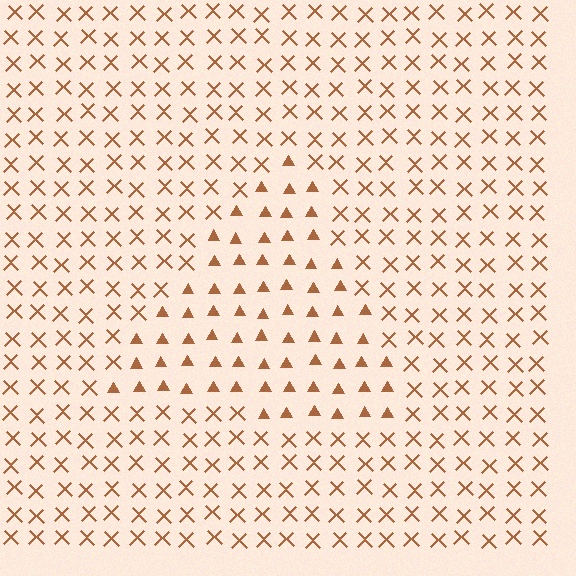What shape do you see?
I see a triangle.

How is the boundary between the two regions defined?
The boundary is defined by a change in element shape: triangles inside vs. X marks outside. All elements share the same color and spacing.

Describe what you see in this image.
The image is filled with small brown elements arranged in a uniform grid. A triangle-shaped region contains triangles, while the surrounding area contains X marks. The boundary is defined purely by the change in element shape.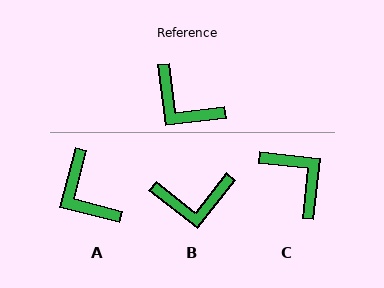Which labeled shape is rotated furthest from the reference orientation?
C, about 167 degrees away.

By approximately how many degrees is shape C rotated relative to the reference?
Approximately 167 degrees counter-clockwise.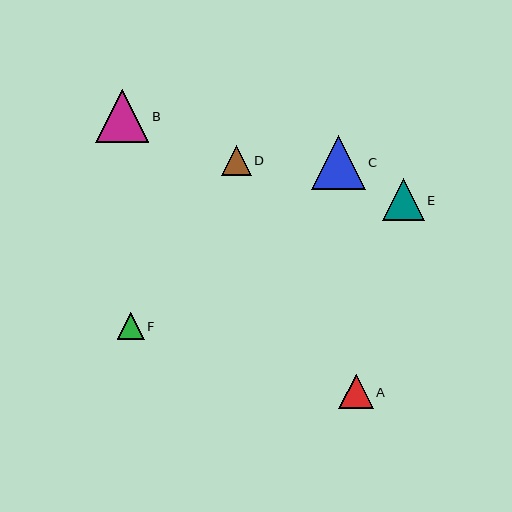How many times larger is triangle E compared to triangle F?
Triangle E is approximately 1.6 times the size of triangle F.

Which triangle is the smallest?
Triangle F is the smallest with a size of approximately 26 pixels.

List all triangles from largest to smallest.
From largest to smallest: C, B, E, A, D, F.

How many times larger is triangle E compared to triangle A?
Triangle E is approximately 1.2 times the size of triangle A.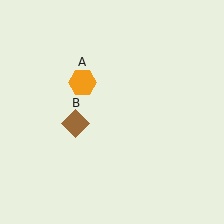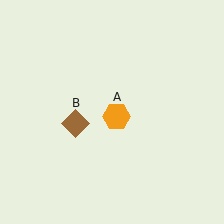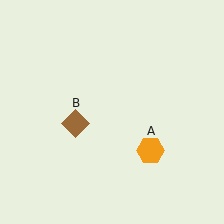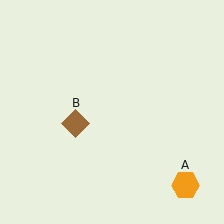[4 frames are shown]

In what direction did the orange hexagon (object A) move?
The orange hexagon (object A) moved down and to the right.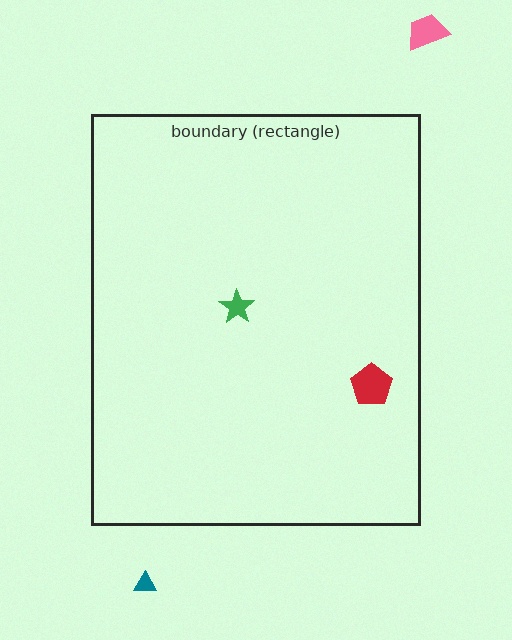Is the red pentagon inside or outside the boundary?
Inside.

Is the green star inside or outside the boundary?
Inside.